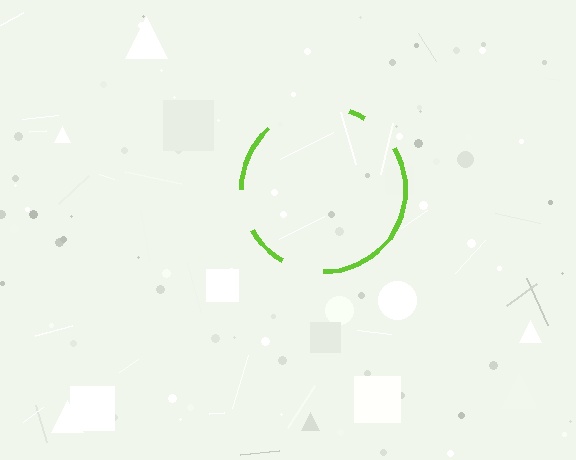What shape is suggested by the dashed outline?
The dashed outline suggests a circle.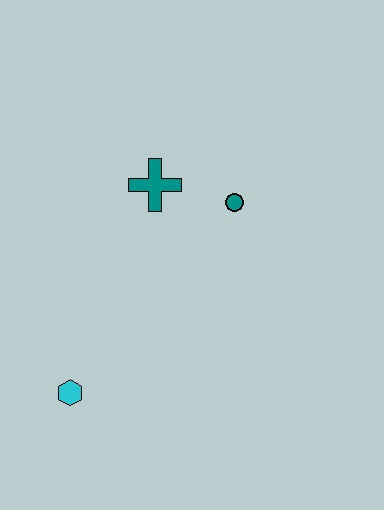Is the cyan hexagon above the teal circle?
No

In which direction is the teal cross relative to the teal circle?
The teal cross is to the left of the teal circle.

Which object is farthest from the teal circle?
The cyan hexagon is farthest from the teal circle.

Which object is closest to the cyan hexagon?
The teal cross is closest to the cyan hexagon.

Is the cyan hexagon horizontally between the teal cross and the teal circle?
No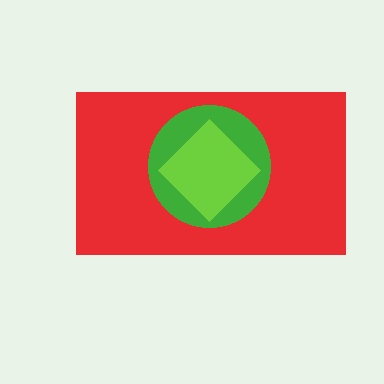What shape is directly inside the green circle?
The lime diamond.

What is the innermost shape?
The lime diamond.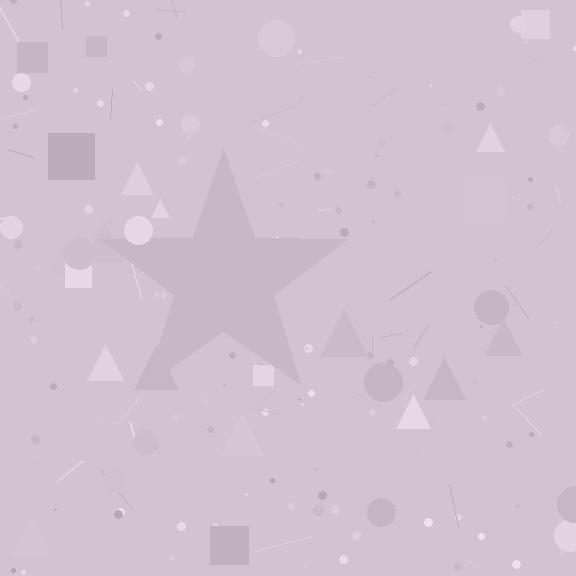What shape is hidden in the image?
A star is hidden in the image.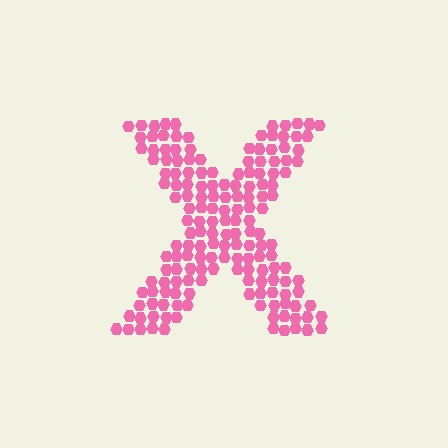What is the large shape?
The large shape is the letter X.